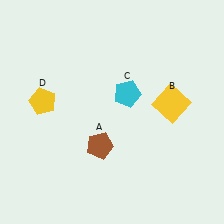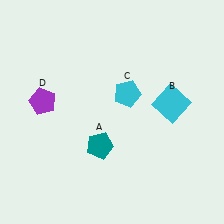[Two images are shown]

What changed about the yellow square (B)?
In Image 1, B is yellow. In Image 2, it changed to cyan.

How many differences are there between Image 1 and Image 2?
There are 3 differences between the two images.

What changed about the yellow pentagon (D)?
In Image 1, D is yellow. In Image 2, it changed to purple.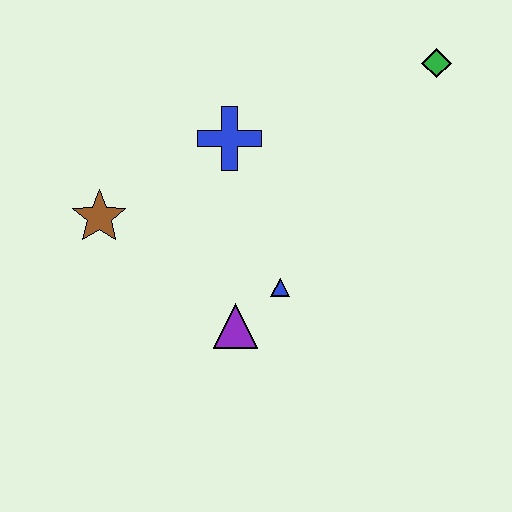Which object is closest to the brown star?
The blue cross is closest to the brown star.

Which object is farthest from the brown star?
The green diamond is farthest from the brown star.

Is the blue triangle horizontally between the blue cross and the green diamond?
Yes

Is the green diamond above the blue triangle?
Yes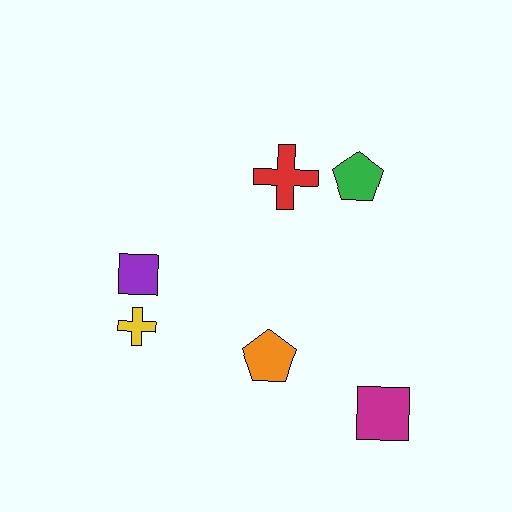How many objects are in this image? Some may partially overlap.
There are 6 objects.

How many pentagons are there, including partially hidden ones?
There are 2 pentagons.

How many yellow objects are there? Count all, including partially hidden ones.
There is 1 yellow object.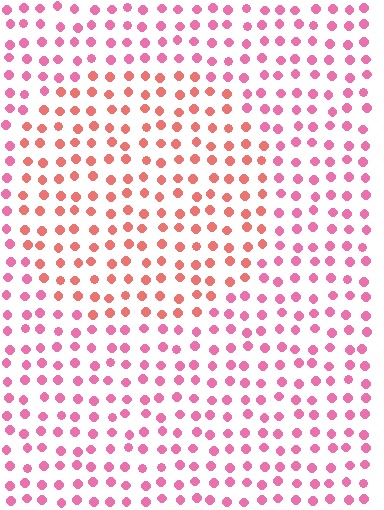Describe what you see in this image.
The image is filled with small pink elements in a uniform arrangement. A circle-shaped region is visible where the elements are tinted to a slightly different hue, forming a subtle color boundary.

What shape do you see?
I see a circle.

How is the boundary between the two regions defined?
The boundary is defined purely by a slight shift in hue (about 32 degrees). Spacing, size, and orientation are identical on both sides.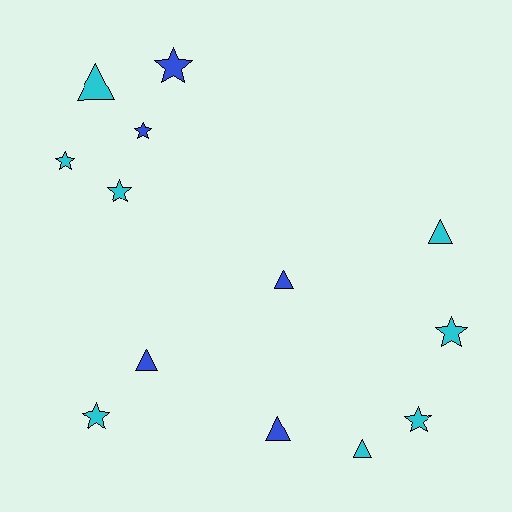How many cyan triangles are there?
There are 3 cyan triangles.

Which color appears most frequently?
Cyan, with 8 objects.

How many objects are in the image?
There are 13 objects.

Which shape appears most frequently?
Star, with 7 objects.